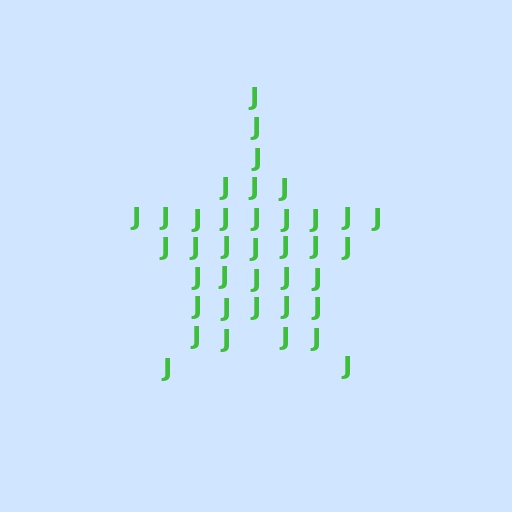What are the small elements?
The small elements are letter J's.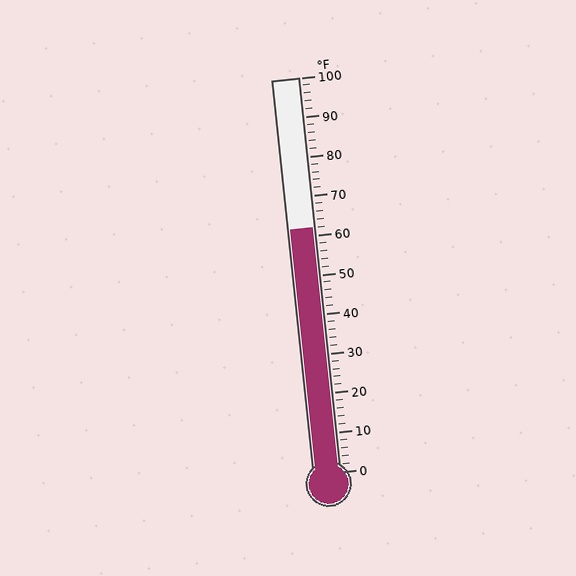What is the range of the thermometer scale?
The thermometer scale ranges from 0°F to 100°F.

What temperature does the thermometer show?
The thermometer shows approximately 62°F.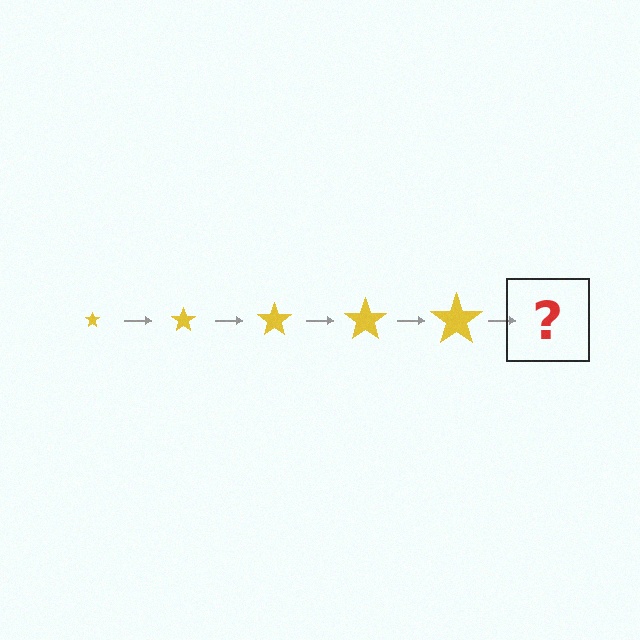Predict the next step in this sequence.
The next step is a yellow star, larger than the previous one.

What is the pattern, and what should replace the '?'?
The pattern is that the star gets progressively larger each step. The '?' should be a yellow star, larger than the previous one.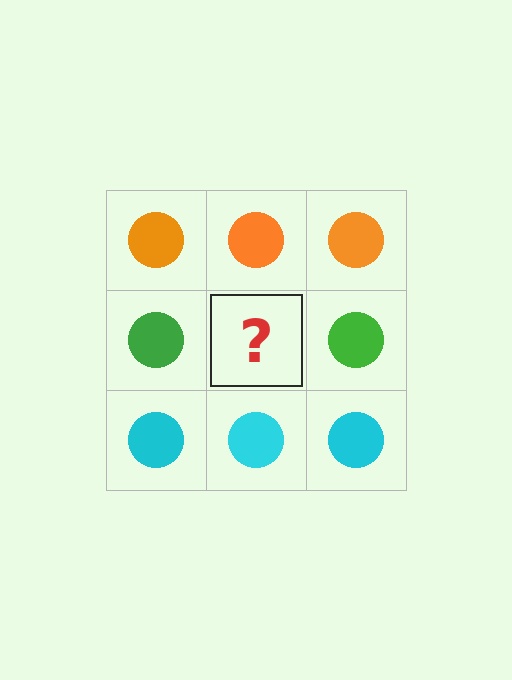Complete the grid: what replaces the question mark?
The question mark should be replaced with a green circle.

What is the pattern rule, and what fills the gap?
The rule is that each row has a consistent color. The gap should be filled with a green circle.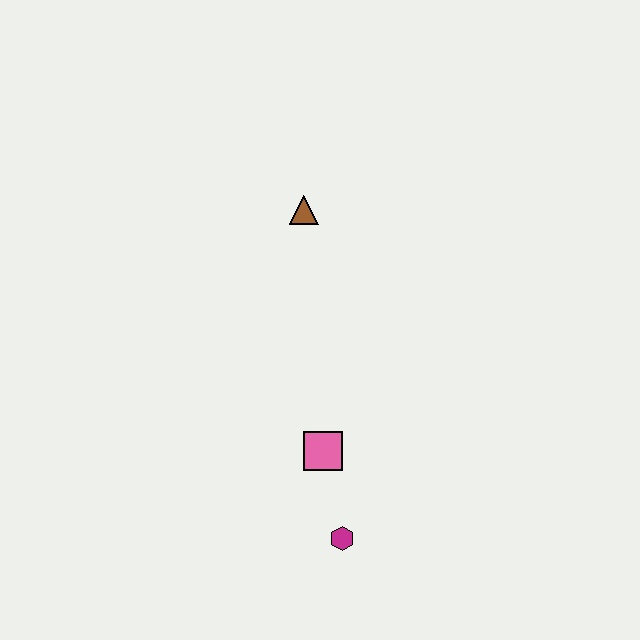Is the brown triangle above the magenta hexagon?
Yes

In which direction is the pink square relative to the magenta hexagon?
The pink square is above the magenta hexagon.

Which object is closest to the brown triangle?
The pink square is closest to the brown triangle.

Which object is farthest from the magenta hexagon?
The brown triangle is farthest from the magenta hexagon.